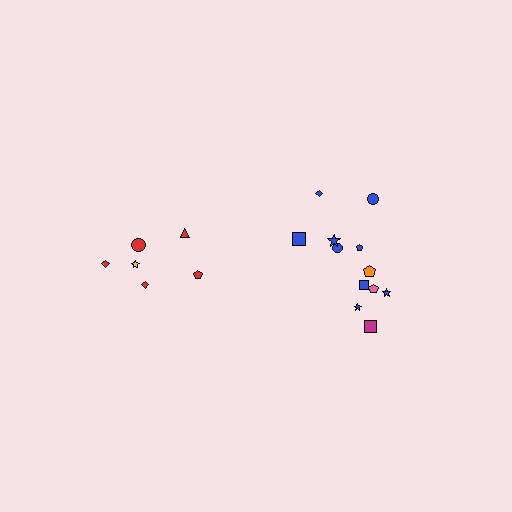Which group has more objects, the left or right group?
The right group.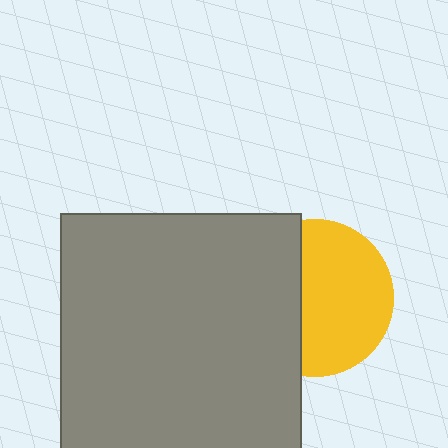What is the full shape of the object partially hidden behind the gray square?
The partially hidden object is a yellow circle.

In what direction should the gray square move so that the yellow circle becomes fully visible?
The gray square should move left. That is the shortest direction to clear the overlap and leave the yellow circle fully visible.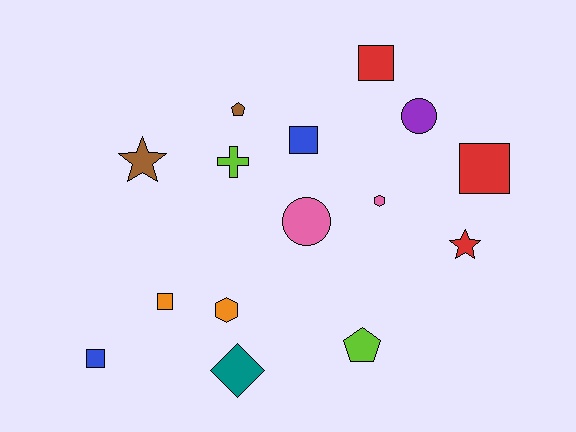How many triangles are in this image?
There are no triangles.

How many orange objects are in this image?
There are 2 orange objects.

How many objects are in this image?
There are 15 objects.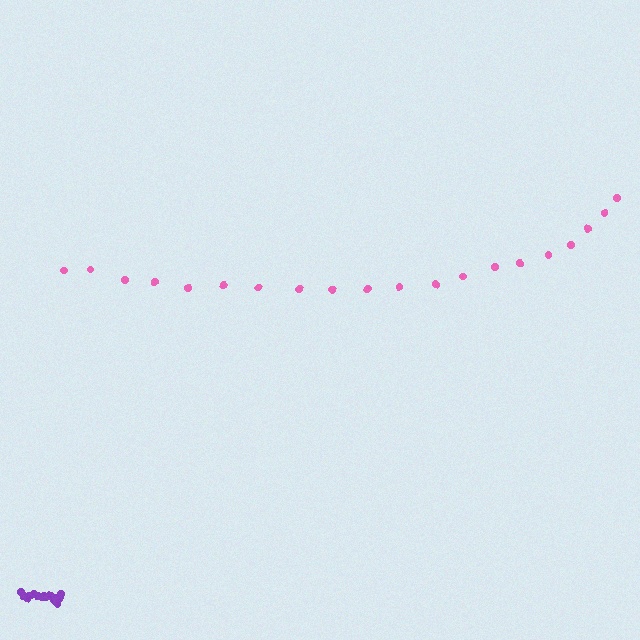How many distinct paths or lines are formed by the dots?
There are 2 distinct paths.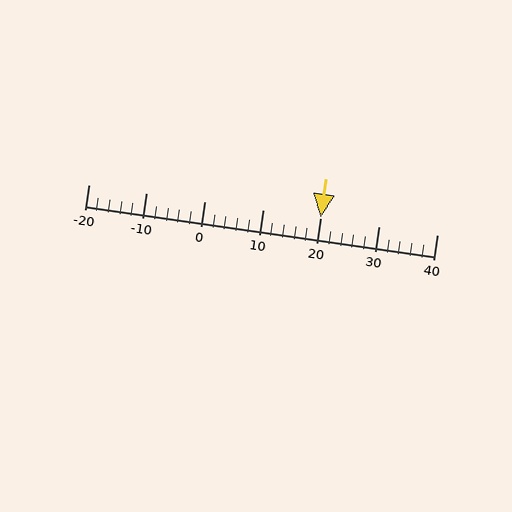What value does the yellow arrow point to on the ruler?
The yellow arrow points to approximately 20.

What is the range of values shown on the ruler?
The ruler shows values from -20 to 40.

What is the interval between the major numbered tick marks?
The major tick marks are spaced 10 units apart.